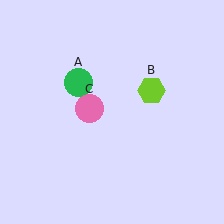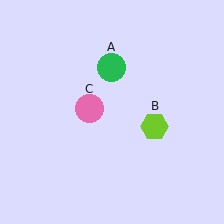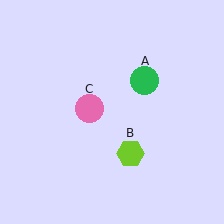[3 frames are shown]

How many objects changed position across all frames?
2 objects changed position: green circle (object A), lime hexagon (object B).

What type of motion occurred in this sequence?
The green circle (object A), lime hexagon (object B) rotated clockwise around the center of the scene.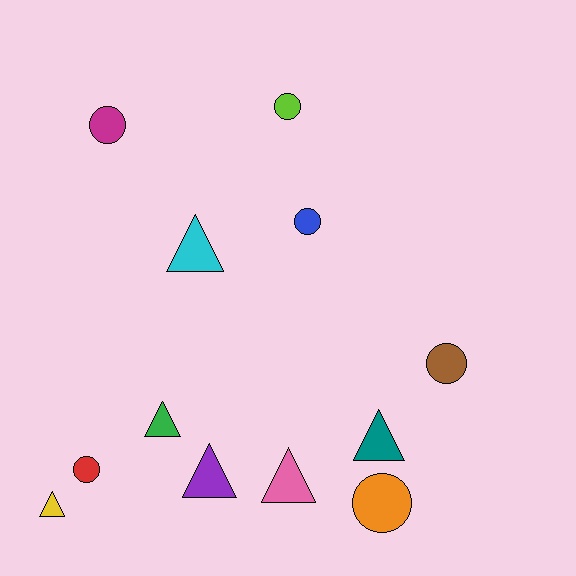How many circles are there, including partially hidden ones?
There are 6 circles.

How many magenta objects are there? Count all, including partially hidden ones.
There is 1 magenta object.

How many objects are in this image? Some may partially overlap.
There are 12 objects.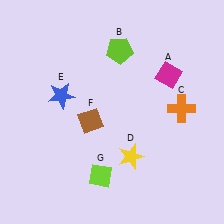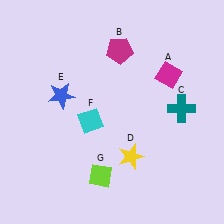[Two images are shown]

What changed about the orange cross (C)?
In Image 1, C is orange. In Image 2, it changed to teal.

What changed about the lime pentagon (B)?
In Image 1, B is lime. In Image 2, it changed to magenta.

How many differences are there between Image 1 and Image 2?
There are 3 differences between the two images.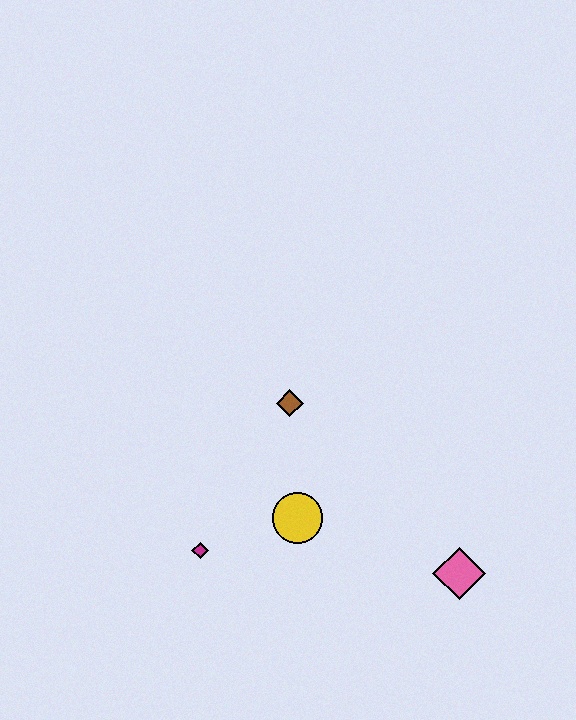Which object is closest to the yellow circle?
The magenta diamond is closest to the yellow circle.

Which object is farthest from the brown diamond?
The pink diamond is farthest from the brown diamond.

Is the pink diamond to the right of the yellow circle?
Yes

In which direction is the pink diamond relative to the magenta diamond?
The pink diamond is to the right of the magenta diamond.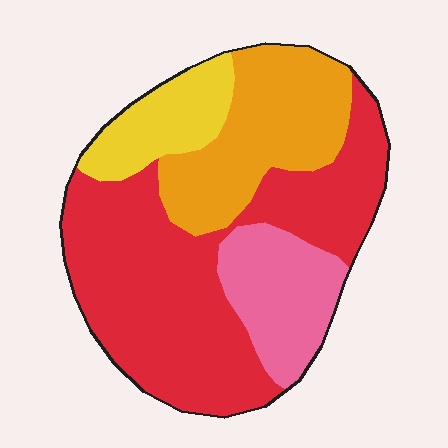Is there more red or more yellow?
Red.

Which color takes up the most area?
Red, at roughly 50%.